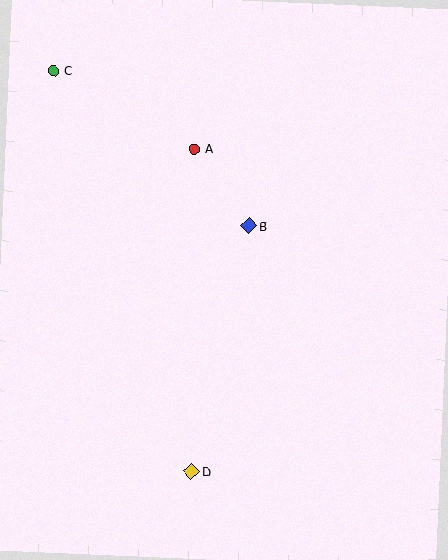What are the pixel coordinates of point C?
Point C is at (54, 71).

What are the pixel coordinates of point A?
Point A is at (194, 149).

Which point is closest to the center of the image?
Point B at (249, 226) is closest to the center.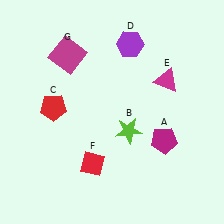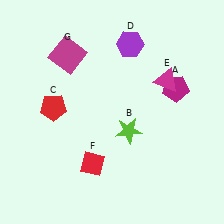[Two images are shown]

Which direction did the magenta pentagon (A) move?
The magenta pentagon (A) moved up.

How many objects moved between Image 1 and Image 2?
1 object moved between the two images.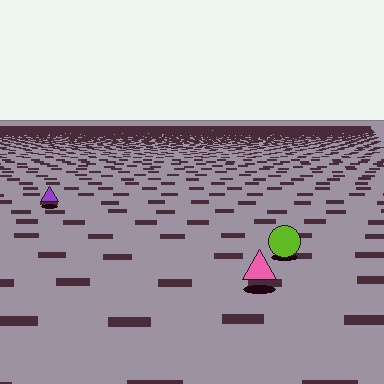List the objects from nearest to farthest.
From nearest to farthest: the pink triangle, the lime circle, the purple triangle.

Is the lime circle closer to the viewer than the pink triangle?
No. The pink triangle is closer — you can tell from the texture gradient: the ground texture is coarser near it.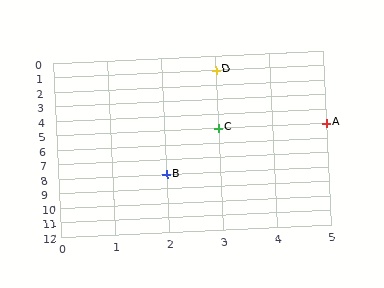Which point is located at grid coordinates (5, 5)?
Point A is at (5, 5).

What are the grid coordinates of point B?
Point B is at grid coordinates (2, 8).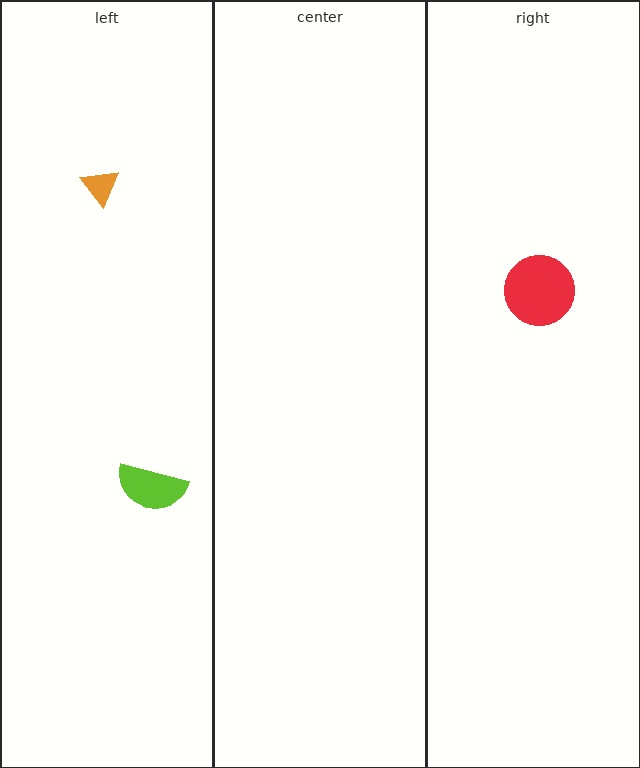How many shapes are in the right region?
1.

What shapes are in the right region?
The red circle.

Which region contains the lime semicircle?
The left region.